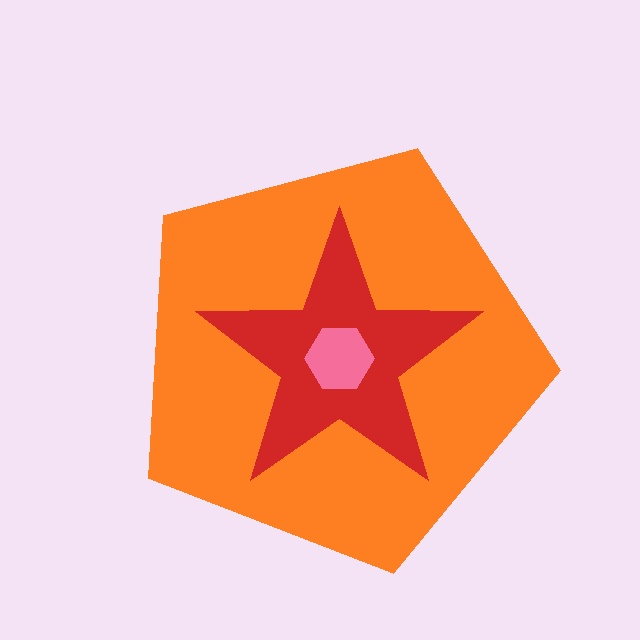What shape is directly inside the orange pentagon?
The red star.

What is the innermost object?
The pink hexagon.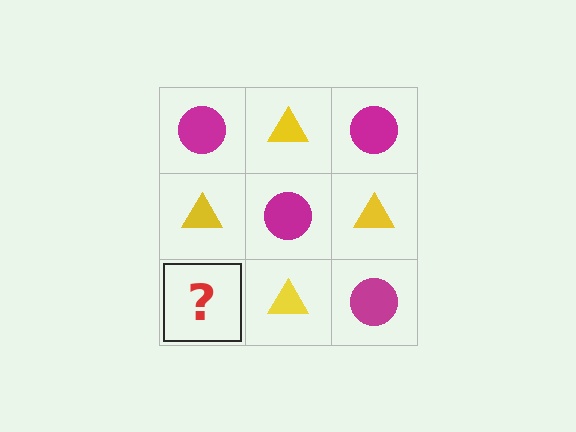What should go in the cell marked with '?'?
The missing cell should contain a magenta circle.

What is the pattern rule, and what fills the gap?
The rule is that it alternates magenta circle and yellow triangle in a checkerboard pattern. The gap should be filled with a magenta circle.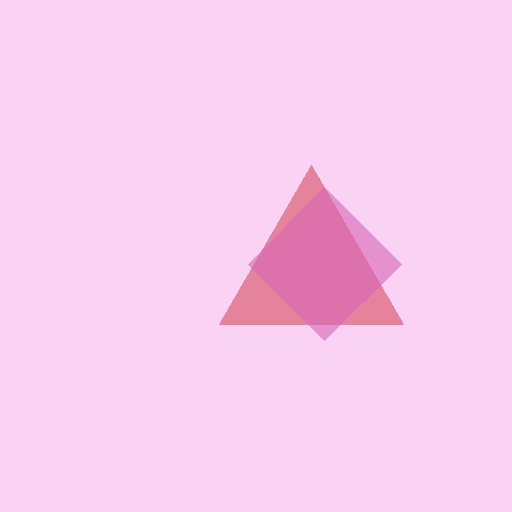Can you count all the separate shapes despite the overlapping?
Yes, there are 2 separate shapes.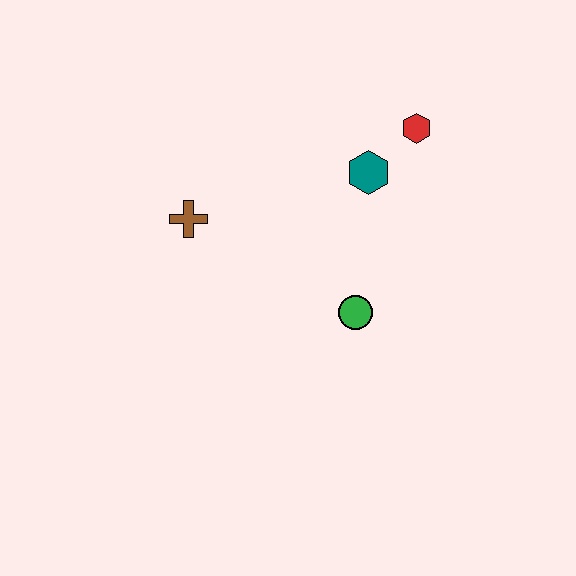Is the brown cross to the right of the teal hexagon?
No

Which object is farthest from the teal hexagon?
The brown cross is farthest from the teal hexagon.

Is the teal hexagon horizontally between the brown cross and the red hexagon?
Yes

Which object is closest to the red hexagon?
The teal hexagon is closest to the red hexagon.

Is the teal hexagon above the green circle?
Yes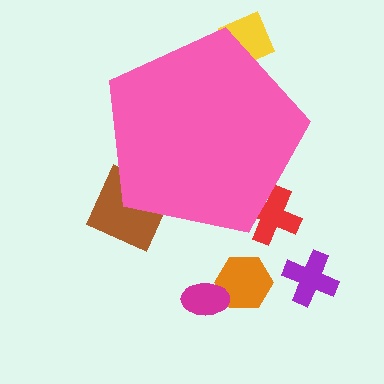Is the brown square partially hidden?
Yes, the brown square is partially hidden behind the pink pentagon.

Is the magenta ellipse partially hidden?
No, the magenta ellipse is fully visible.